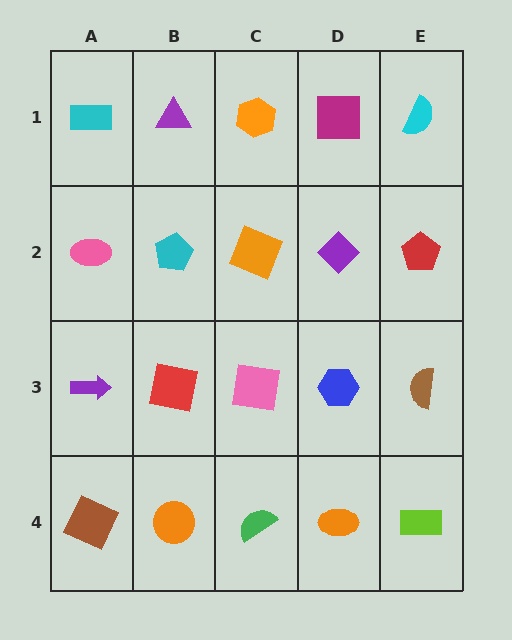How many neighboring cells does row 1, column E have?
2.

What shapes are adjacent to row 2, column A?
A cyan rectangle (row 1, column A), a purple arrow (row 3, column A), a cyan pentagon (row 2, column B).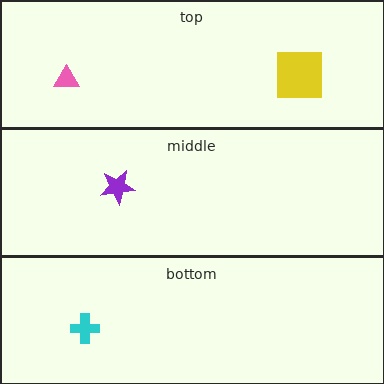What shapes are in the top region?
The yellow square, the pink triangle.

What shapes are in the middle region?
The purple star.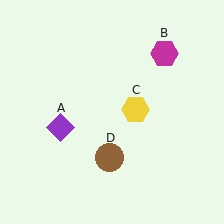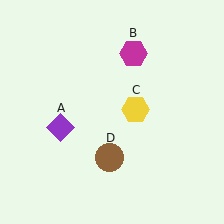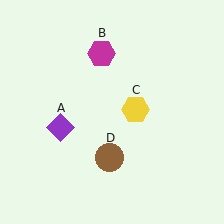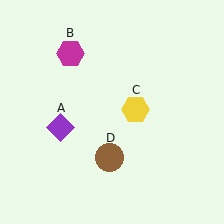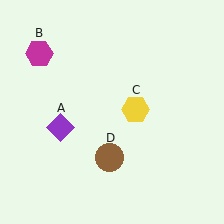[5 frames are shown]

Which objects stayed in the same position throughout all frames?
Purple diamond (object A) and yellow hexagon (object C) and brown circle (object D) remained stationary.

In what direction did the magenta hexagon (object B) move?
The magenta hexagon (object B) moved left.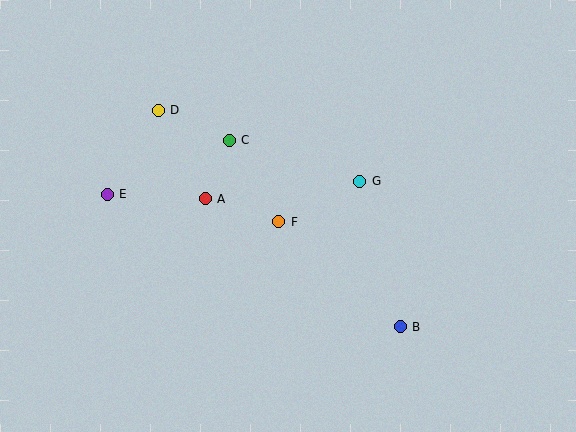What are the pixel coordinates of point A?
Point A is at (205, 199).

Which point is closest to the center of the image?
Point F at (279, 222) is closest to the center.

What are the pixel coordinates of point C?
Point C is at (229, 140).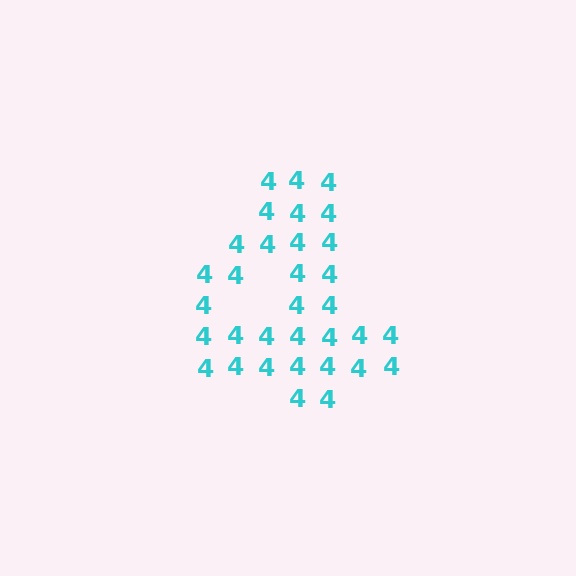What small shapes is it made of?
It is made of small digit 4's.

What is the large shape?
The large shape is the digit 4.